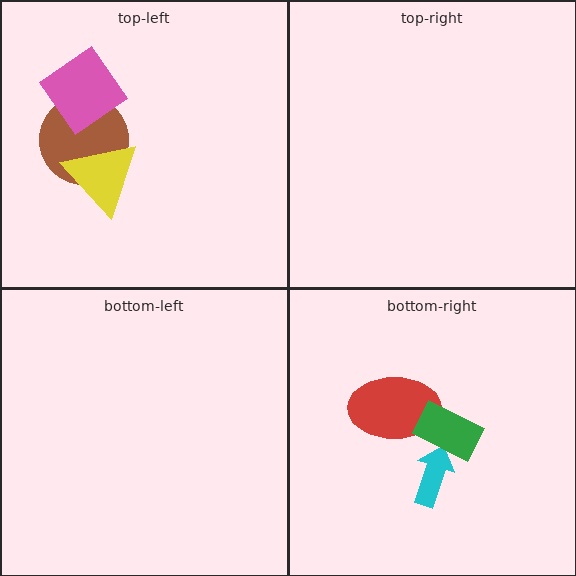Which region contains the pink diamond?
The top-left region.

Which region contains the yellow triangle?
The top-left region.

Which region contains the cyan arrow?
The bottom-right region.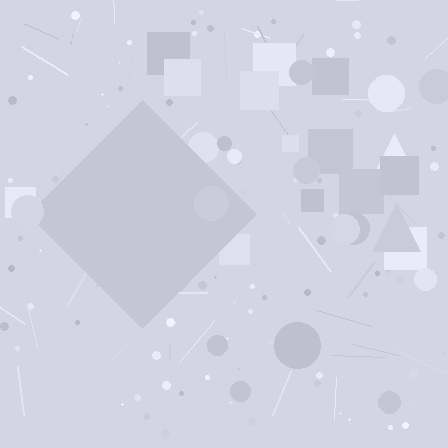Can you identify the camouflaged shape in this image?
The camouflaged shape is a diamond.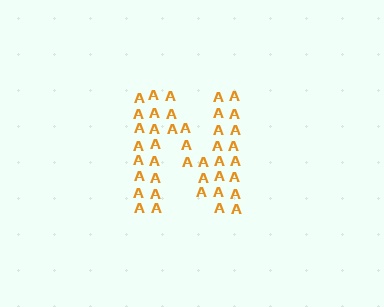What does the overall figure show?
The overall figure shows the letter N.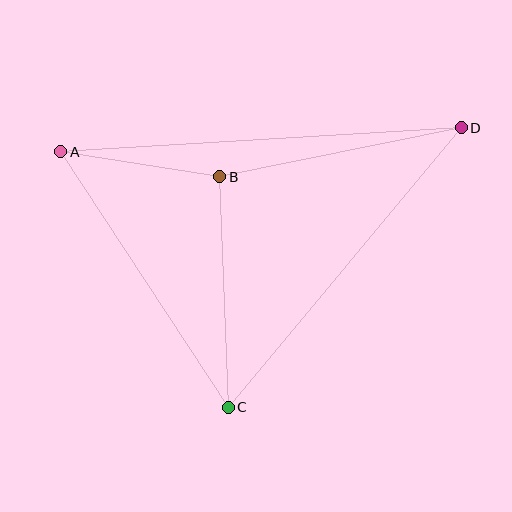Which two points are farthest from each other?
Points A and D are farthest from each other.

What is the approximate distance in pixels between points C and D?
The distance between C and D is approximately 364 pixels.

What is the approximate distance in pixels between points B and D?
The distance between B and D is approximately 247 pixels.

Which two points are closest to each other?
Points A and B are closest to each other.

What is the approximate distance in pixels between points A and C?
The distance between A and C is approximately 305 pixels.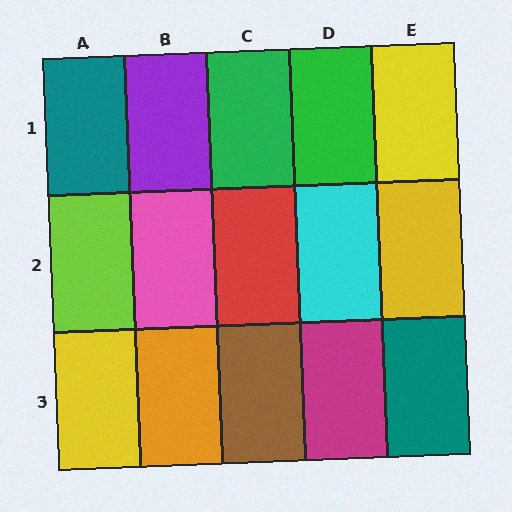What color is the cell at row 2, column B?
Pink.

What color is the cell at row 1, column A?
Teal.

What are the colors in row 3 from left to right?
Yellow, orange, brown, magenta, teal.